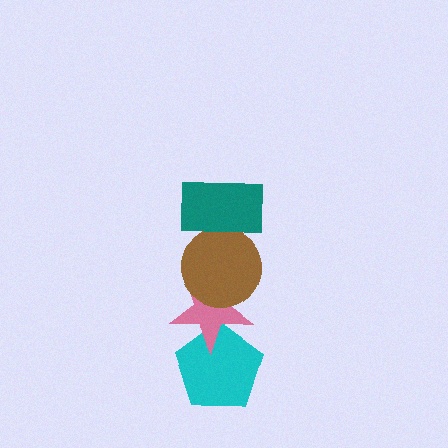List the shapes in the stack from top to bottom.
From top to bottom: the teal rectangle, the brown circle, the pink star, the cyan pentagon.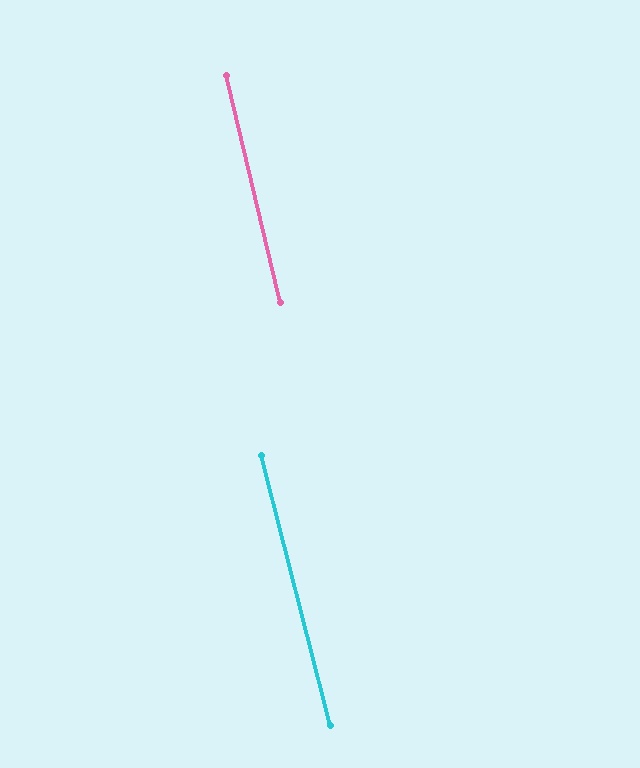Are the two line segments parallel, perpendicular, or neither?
Parallel — their directions differ by only 0.8°.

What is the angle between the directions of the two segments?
Approximately 1 degree.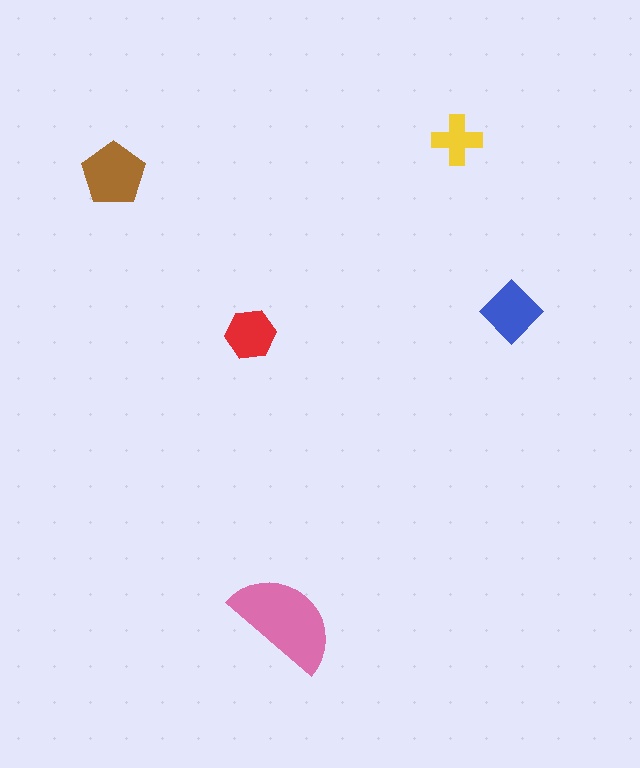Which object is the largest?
The pink semicircle.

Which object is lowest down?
The pink semicircle is bottommost.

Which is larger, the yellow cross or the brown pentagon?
The brown pentagon.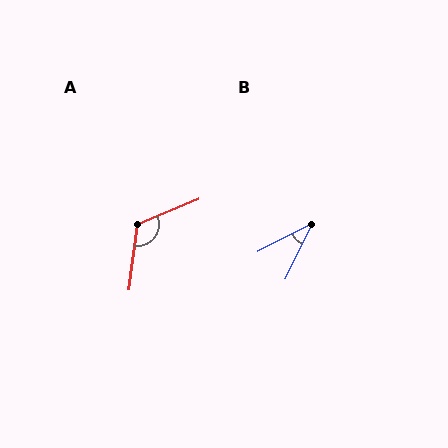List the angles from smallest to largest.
B (36°), A (120°).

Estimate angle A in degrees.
Approximately 120 degrees.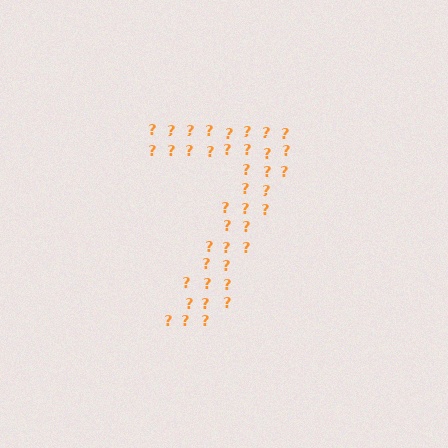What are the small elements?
The small elements are question marks.